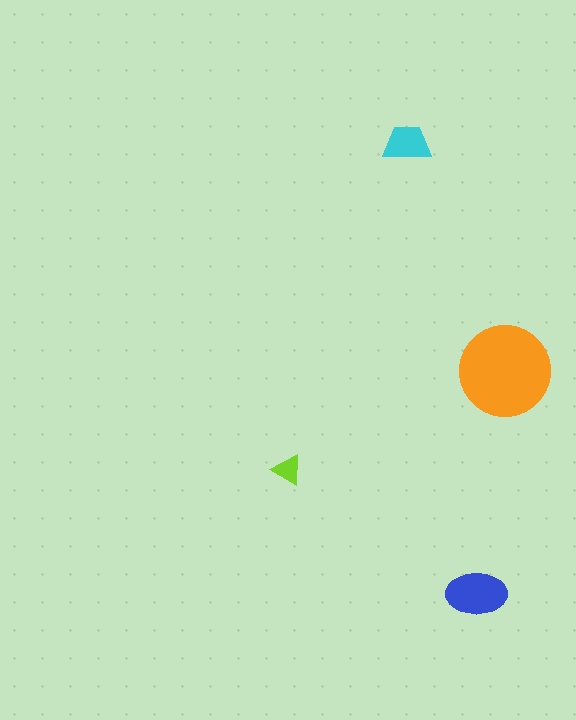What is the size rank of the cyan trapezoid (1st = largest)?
3rd.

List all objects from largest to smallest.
The orange circle, the blue ellipse, the cyan trapezoid, the lime triangle.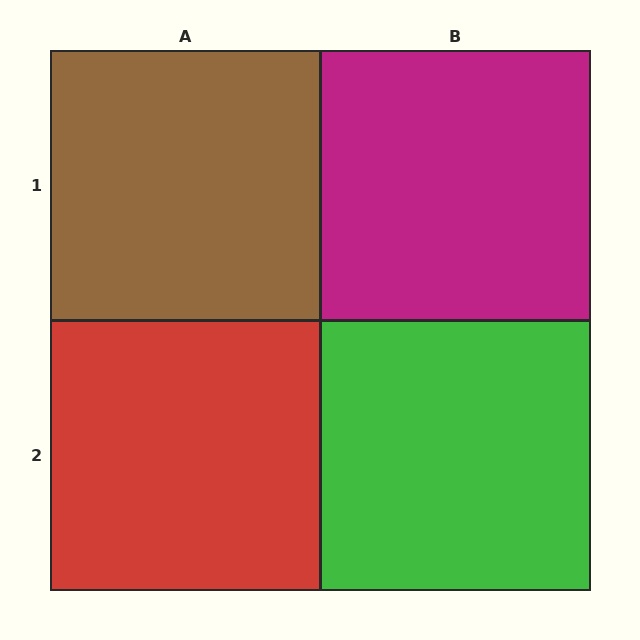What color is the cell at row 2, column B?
Green.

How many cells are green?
1 cell is green.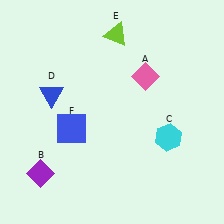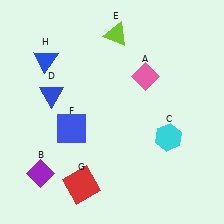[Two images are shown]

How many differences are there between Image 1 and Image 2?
There are 2 differences between the two images.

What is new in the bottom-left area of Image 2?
A red square (G) was added in the bottom-left area of Image 2.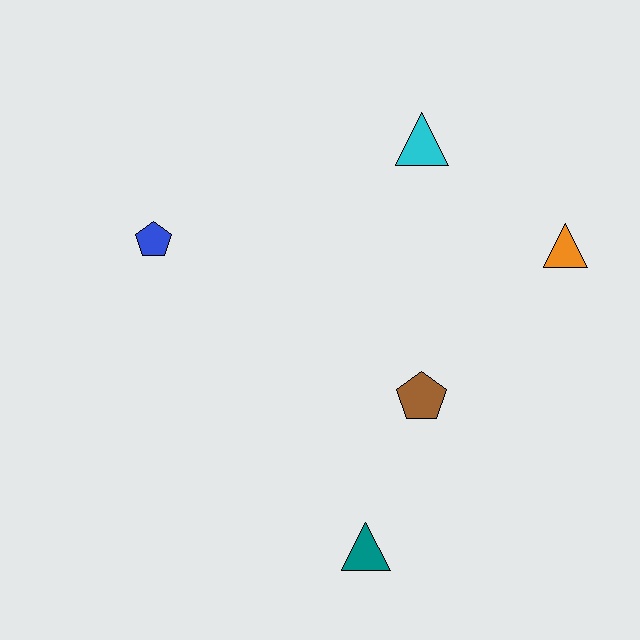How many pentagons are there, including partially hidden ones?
There are 2 pentagons.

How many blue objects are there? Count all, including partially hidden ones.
There is 1 blue object.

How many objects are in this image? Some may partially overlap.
There are 5 objects.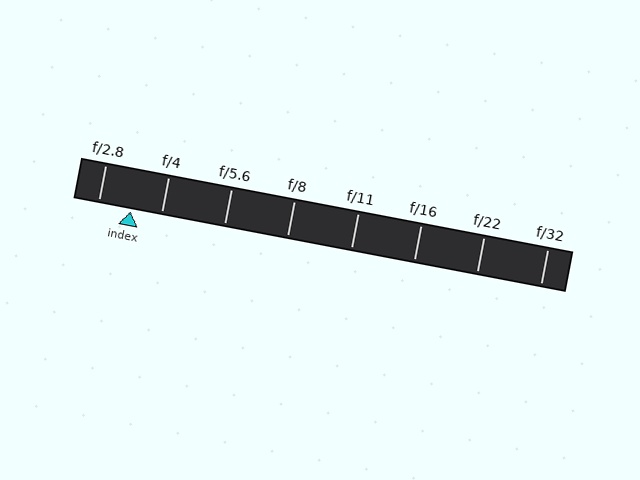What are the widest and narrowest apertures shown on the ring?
The widest aperture shown is f/2.8 and the narrowest is f/32.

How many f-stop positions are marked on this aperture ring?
There are 8 f-stop positions marked.